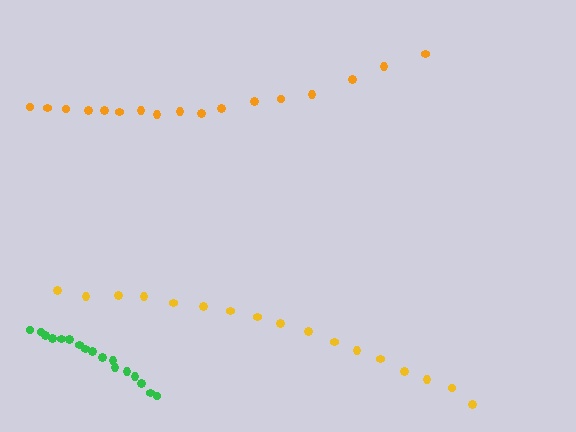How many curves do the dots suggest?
There are 3 distinct paths.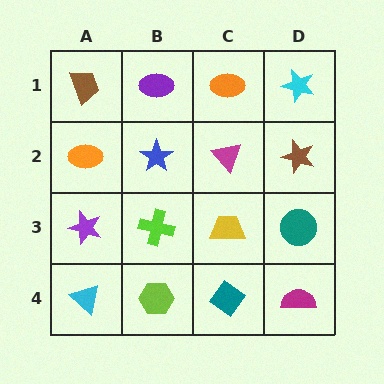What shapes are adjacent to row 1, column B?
A blue star (row 2, column B), a brown trapezoid (row 1, column A), an orange ellipse (row 1, column C).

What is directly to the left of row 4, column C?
A lime hexagon.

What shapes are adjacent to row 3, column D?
A brown star (row 2, column D), a magenta semicircle (row 4, column D), a yellow trapezoid (row 3, column C).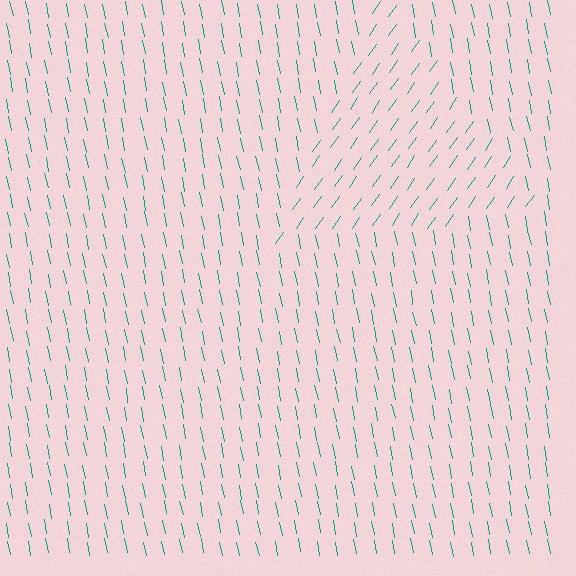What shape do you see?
I see a triangle.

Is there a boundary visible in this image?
Yes, there is a texture boundary formed by a change in line orientation.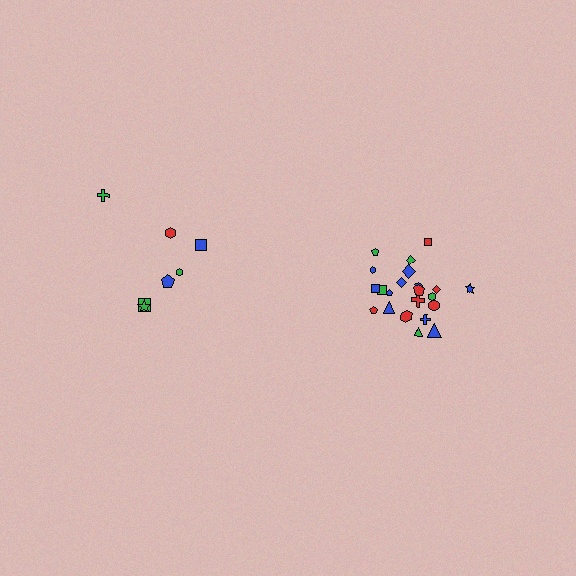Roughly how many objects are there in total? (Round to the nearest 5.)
Roughly 30 objects in total.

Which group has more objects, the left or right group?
The right group.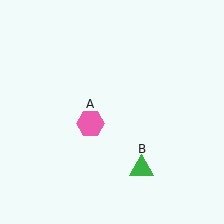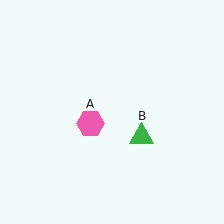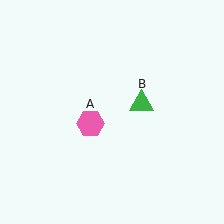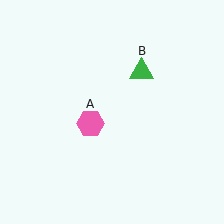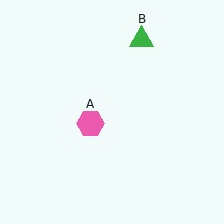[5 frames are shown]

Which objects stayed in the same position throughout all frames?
Pink hexagon (object A) remained stationary.